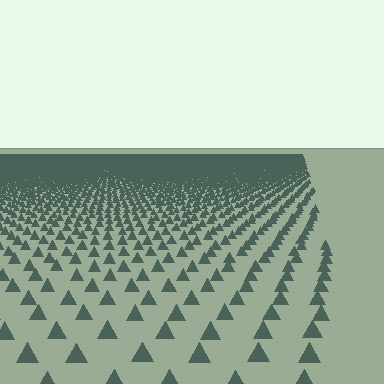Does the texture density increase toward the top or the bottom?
Density increases toward the top.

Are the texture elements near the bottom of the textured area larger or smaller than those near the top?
Larger. Near the bottom, elements are closer to the viewer and appear at a bigger on-screen size.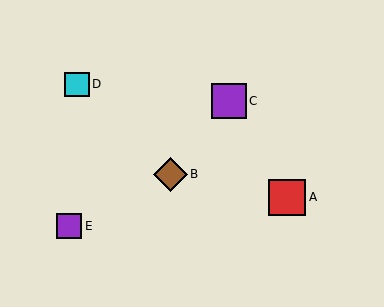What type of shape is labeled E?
Shape E is a purple square.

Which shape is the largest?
The red square (labeled A) is the largest.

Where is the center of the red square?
The center of the red square is at (287, 197).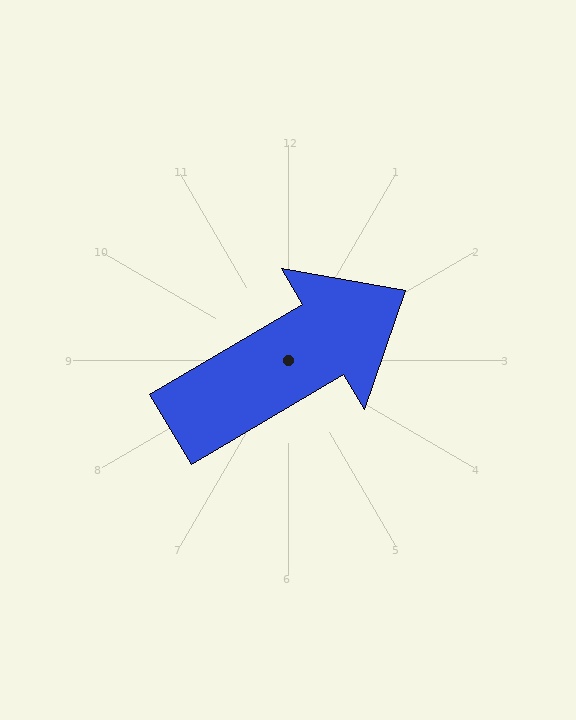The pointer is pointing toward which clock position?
Roughly 2 o'clock.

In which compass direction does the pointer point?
Northeast.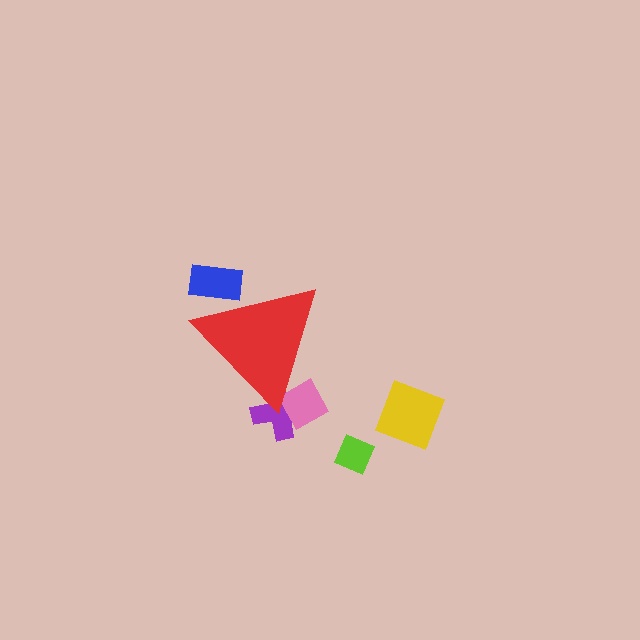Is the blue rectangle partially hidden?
Yes, the blue rectangle is partially hidden behind the red triangle.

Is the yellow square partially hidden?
No, the yellow square is fully visible.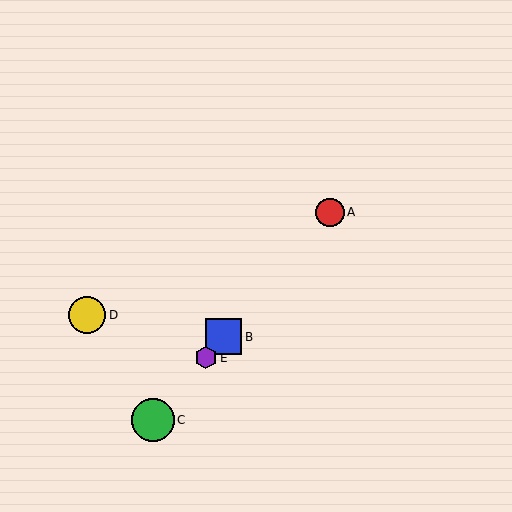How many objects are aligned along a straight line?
4 objects (A, B, C, E) are aligned along a straight line.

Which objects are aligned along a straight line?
Objects A, B, C, E are aligned along a straight line.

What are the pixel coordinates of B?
Object B is at (224, 337).